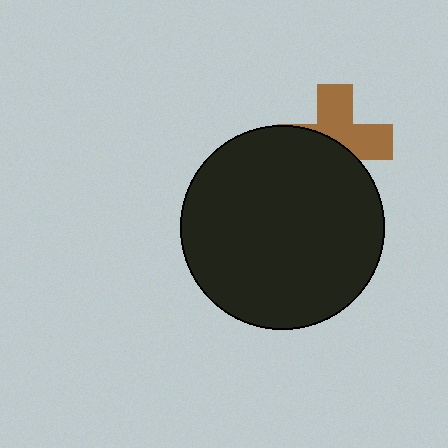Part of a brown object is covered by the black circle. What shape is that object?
It is a cross.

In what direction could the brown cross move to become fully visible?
The brown cross could move up. That would shift it out from behind the black circle entirely.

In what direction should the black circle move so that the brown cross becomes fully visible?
The black circle should move down. That is the shortest direction to clear the overlap and leave the brown cross fully visible.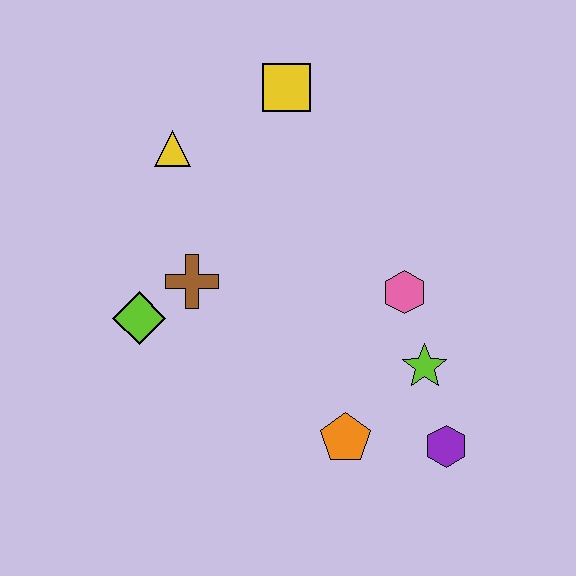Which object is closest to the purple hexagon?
The lime star is closest to the purple hexagon.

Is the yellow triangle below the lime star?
No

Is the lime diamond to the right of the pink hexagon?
No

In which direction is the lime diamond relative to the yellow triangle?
The lime diamond is below the yellow triangle.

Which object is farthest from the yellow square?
The purple hexagon is farthest from the yellow square.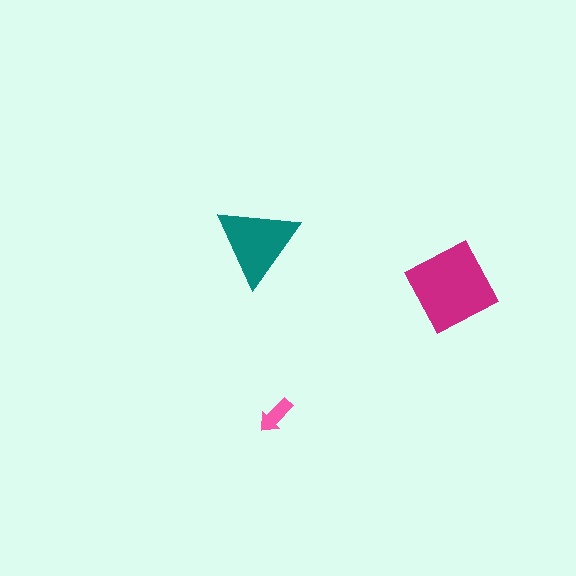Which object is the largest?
The magenta square.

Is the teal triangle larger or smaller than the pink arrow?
Larger.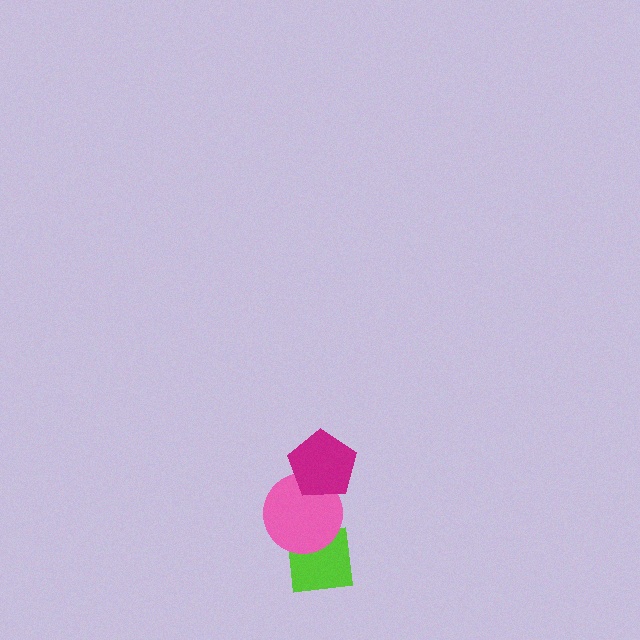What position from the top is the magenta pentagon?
The magenta pentagon is 1st from the top.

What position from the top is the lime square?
The lime square is 3rd from the top.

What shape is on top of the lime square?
The pink circle is on top of the lime square.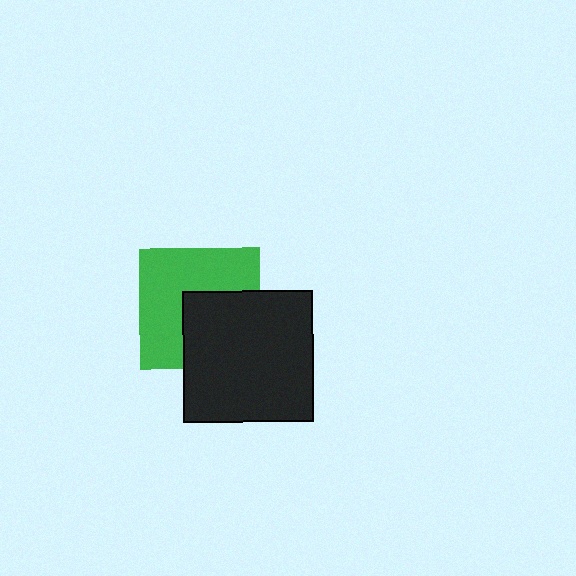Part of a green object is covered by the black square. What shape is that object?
It is a square.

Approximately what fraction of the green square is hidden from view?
Roughly 42% of the green square is hidden behind the black square.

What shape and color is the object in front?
The object in front is a black square.